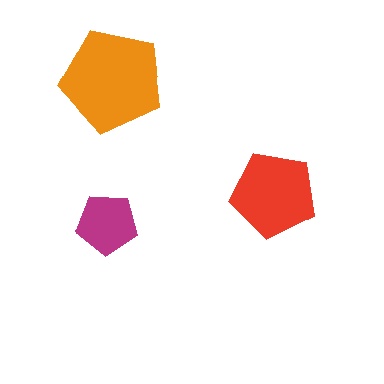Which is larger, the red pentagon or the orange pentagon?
The orange one.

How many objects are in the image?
There are 3 objects in the image.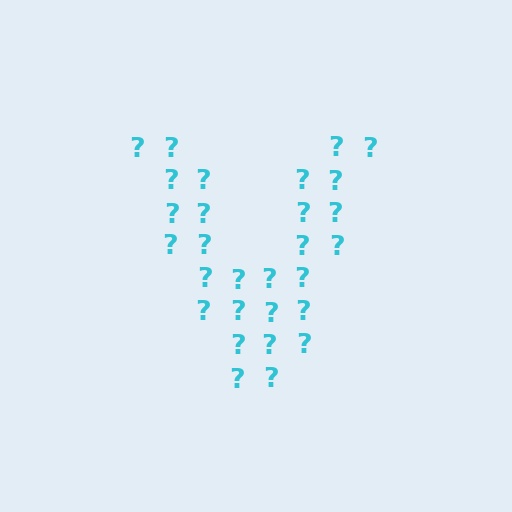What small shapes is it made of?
It is made of small question marks.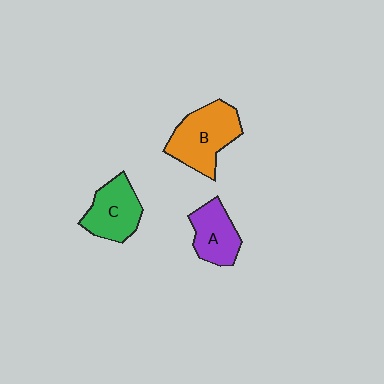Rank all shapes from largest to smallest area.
From largest to smallest: B (orange), C (green), A (purple).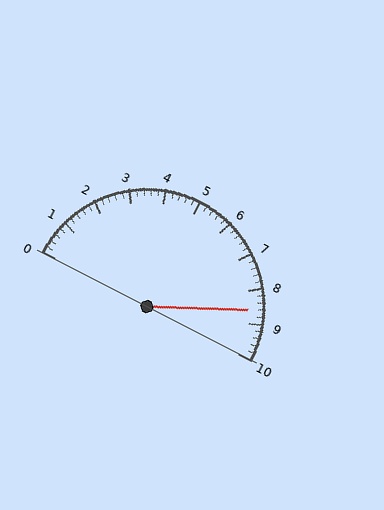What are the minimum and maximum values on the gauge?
The gauge ranges from 0 to 10.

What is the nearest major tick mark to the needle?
The nearest major tick mark is 9.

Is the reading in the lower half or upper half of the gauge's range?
The reading is in the upper half of the range (0 to 10).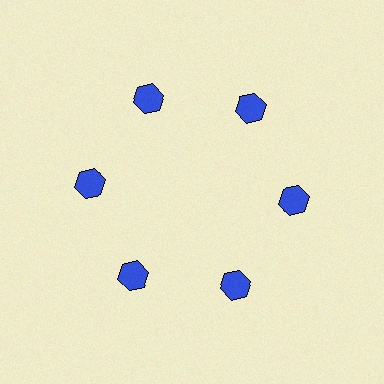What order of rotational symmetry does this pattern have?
This pattern has 6-fold rotational symmetry.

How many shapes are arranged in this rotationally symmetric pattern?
There are 6 shapes, arranged in 6 groups of 1.